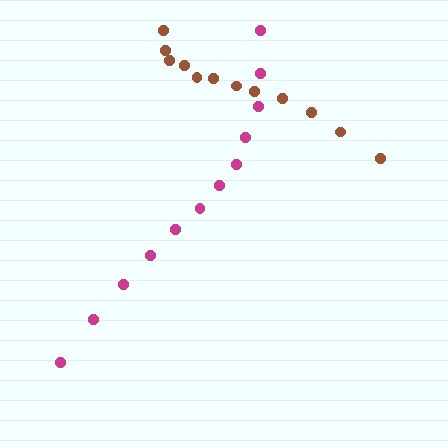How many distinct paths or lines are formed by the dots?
There are 2 distinct paths.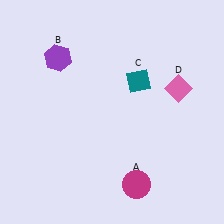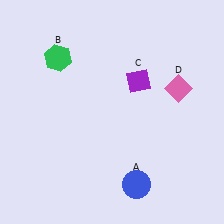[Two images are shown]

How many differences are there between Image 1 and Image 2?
There are 3 differences between the two images.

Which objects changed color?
A changed from magenta to blue. B changed from purple to green. C changed from teal to purple.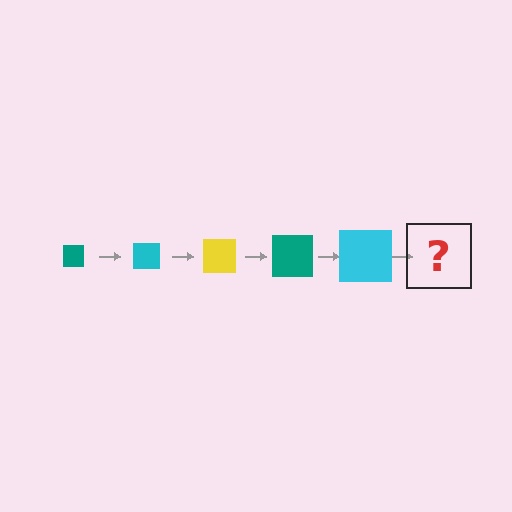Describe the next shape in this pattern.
It should be a yellow square, larger than the previous one.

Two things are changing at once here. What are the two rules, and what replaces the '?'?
The two rules are that the square grows larger each step and the color cycles through teal, cyan, and yellow. The '?' should be a yellow square, larger than the previous one.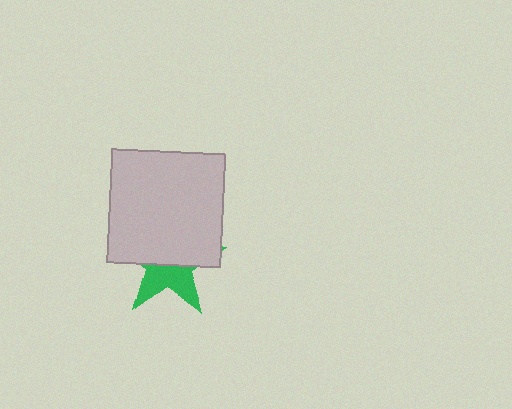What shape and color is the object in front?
The object in front is a light gray square.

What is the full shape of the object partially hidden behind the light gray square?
The partially hidden object is a green star.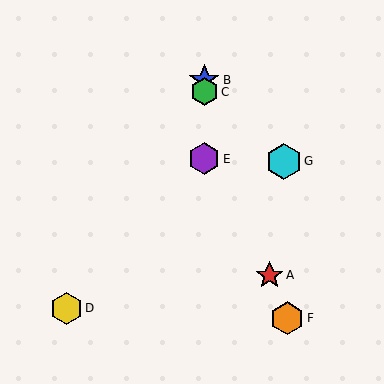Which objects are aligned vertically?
Objects B, C, E are aligned vertically.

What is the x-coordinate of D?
Object D is at x≈67.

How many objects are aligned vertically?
3 objects (B, C, E) are aligned vertically.